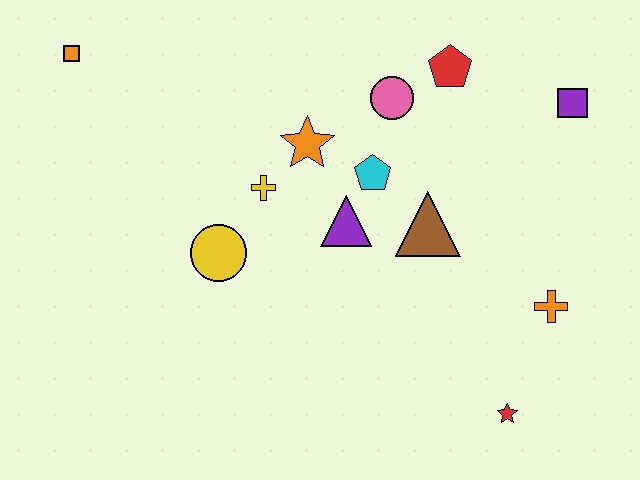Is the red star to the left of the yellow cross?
No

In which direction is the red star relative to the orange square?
The red star is to the right of the orange square.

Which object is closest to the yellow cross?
The orange star is closest to the yellow cross.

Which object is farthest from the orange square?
The red star is farthest from the orange square.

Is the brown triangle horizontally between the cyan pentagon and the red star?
Yes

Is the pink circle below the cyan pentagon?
No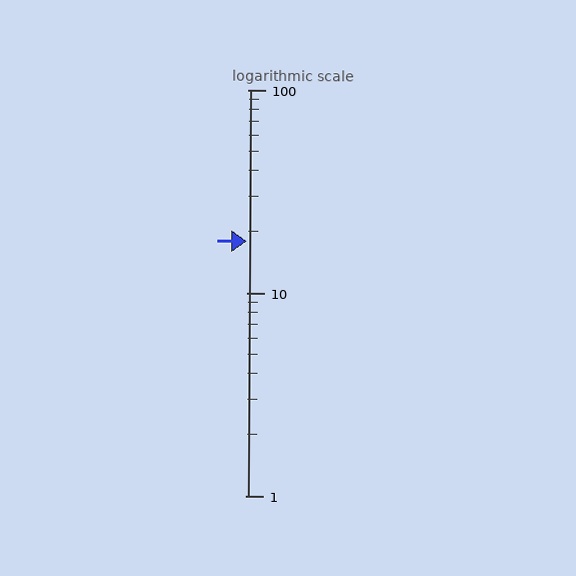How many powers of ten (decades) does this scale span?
The scale spans 2 decades, from 1 to 100.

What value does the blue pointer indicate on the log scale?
The pointer indicates approximately 18.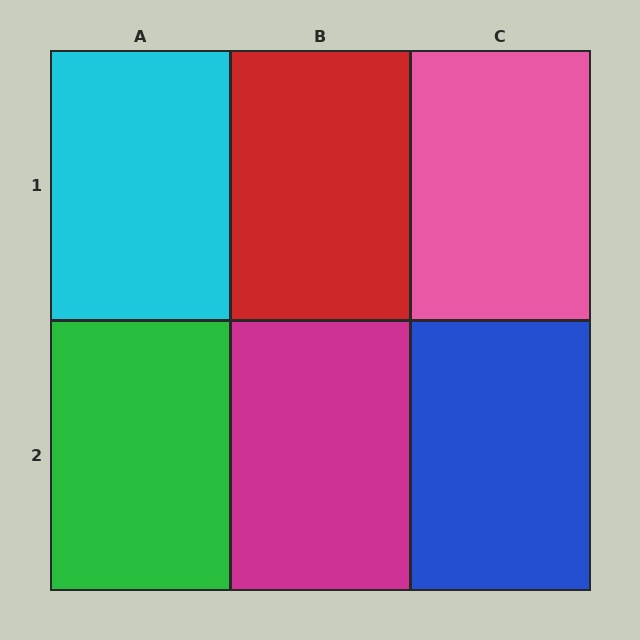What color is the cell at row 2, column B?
Magenta.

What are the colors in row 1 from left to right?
Cyan, red, pink.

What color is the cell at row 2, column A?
Green.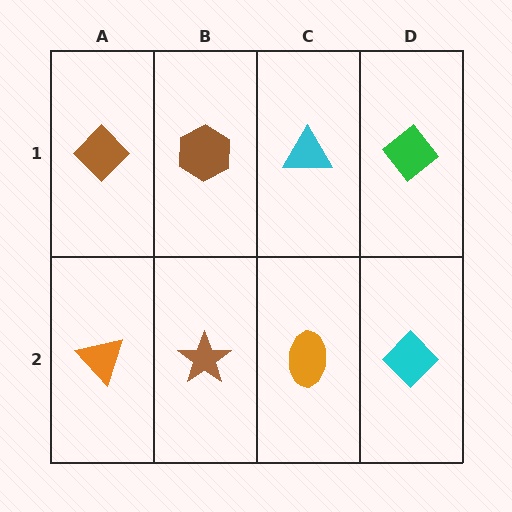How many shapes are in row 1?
4 shapes.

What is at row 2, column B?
A brown star.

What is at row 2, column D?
A cyan diamond.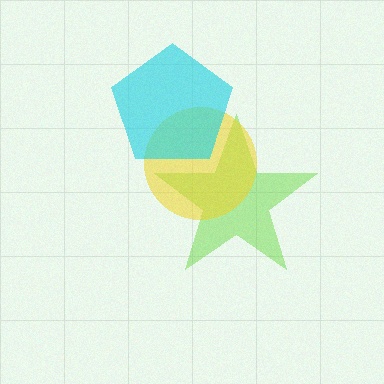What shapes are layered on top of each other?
The layered shapes are: a lime star, a yellow circle, a cyan pentagon.